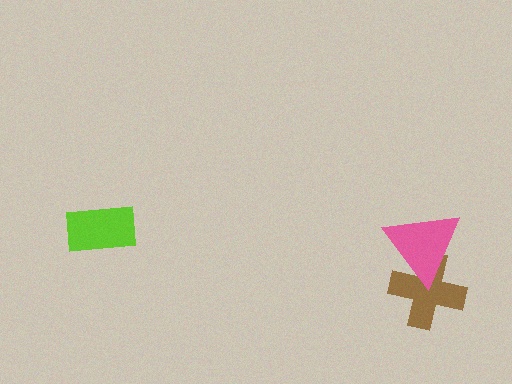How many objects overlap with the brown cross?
1 object overlaps with the brown cross.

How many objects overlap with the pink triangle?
1 object overlaps with the pink triangle.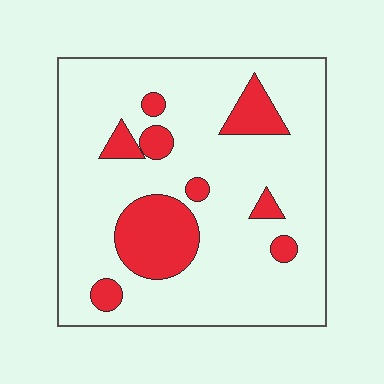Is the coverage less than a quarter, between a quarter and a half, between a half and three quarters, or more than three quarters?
Less than a quarter.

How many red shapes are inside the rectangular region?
9.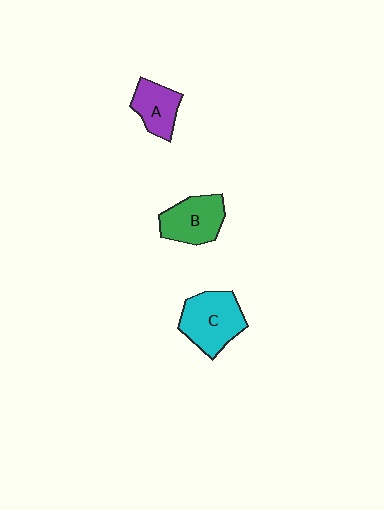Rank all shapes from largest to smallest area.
From largest to smallest: C (cyan), B (green), A (purple).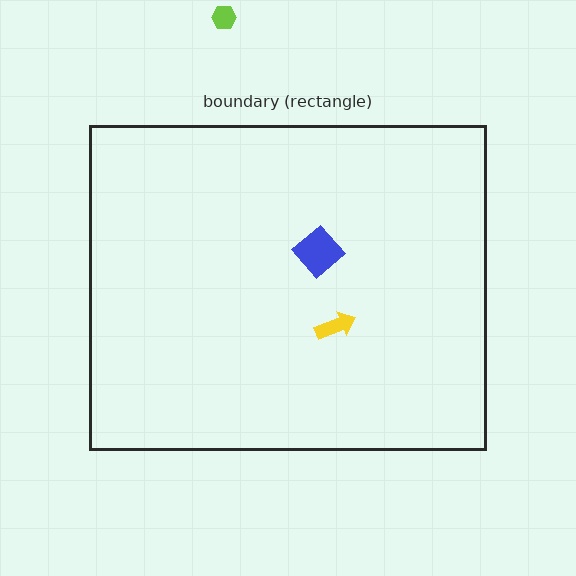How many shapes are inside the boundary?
2 inside, 1 outside.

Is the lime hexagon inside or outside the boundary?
Outside.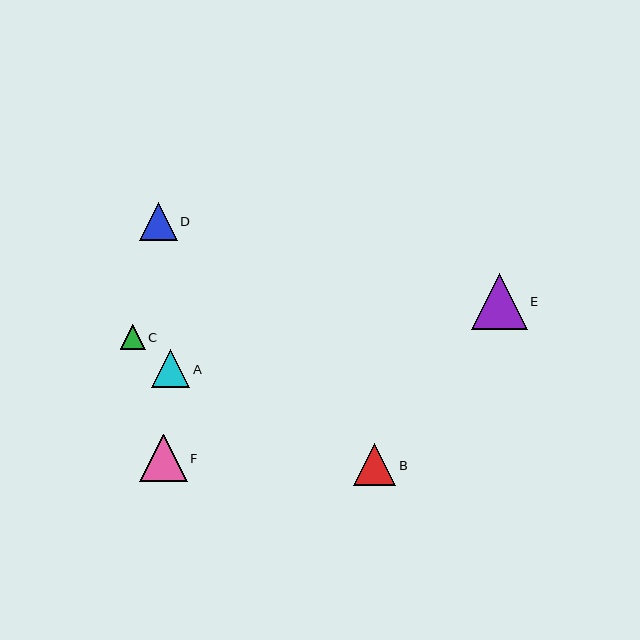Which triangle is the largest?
Triangle E is the largest with a size of approximately 56 pixels.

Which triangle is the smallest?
Triangle C is the smallest with a size of approximately 25 pixels.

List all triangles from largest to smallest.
From largest to smallest: E, F, B, A, D, C.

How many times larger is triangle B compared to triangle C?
Triangle B is approximately 1.7 times the size of triangle C.